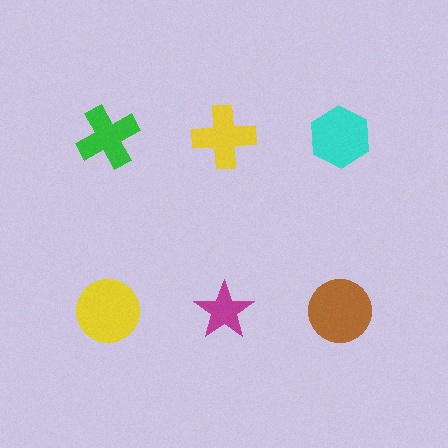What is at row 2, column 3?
A brown circle.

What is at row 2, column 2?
A magenta star.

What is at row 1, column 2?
A yellow cross.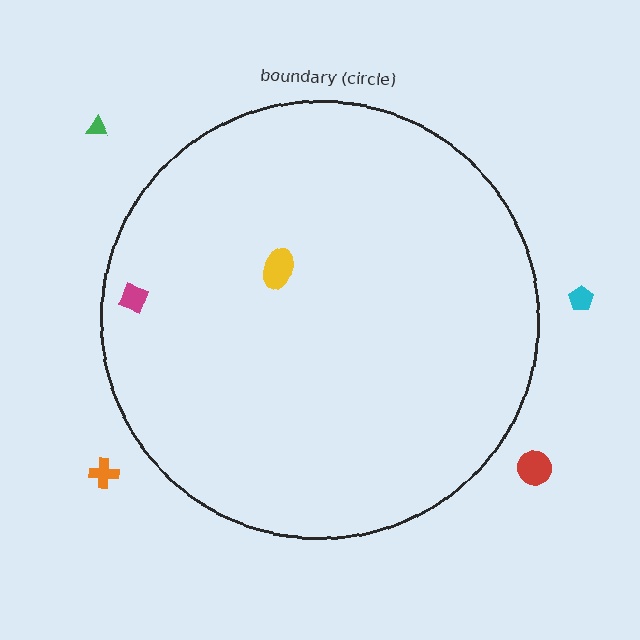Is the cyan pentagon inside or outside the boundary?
Outside.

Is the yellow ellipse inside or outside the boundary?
Inside.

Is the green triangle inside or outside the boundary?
Outside.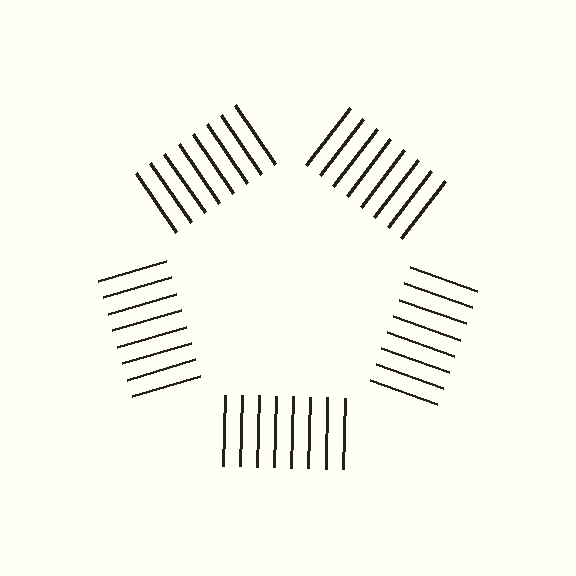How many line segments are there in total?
40 — 8 along each of the 5 edges.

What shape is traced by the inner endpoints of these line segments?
An illusory pentagon — the line segments terminate on its edges but no continuous stroke is drawn.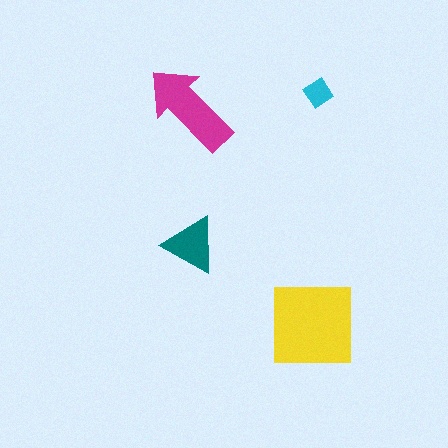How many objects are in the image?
There are 4 objects in the image.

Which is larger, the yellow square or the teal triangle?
The yellow square.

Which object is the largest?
The yellow square.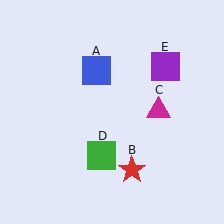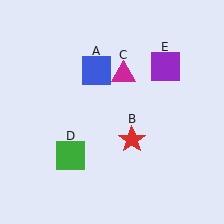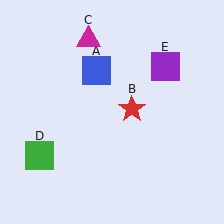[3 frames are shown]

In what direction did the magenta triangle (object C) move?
The magenta triangle (object C) moved up and to the left.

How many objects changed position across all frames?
3 objects changed position: red star (object B), magenta triangle (object C), green square (object D).